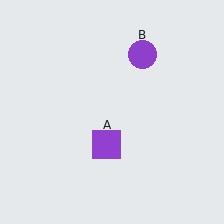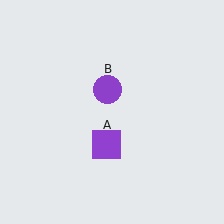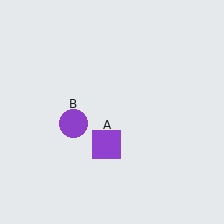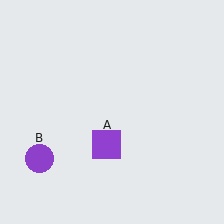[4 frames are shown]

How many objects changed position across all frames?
1 object changed position: purple circle (object B).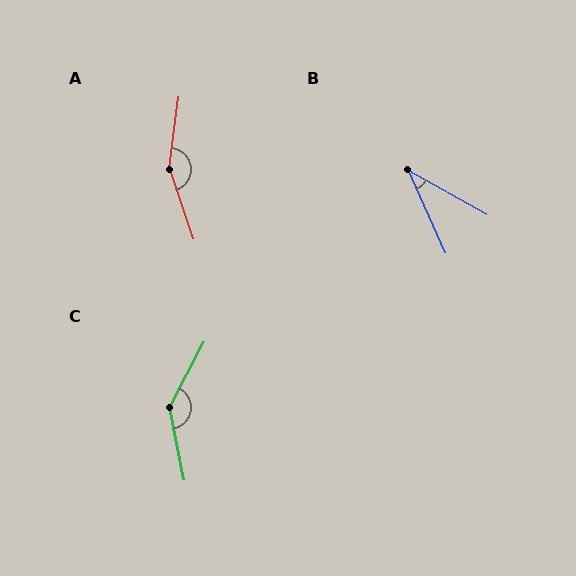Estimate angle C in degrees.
Approximately 141 degrees.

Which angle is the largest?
A, at approximately 154 degrees.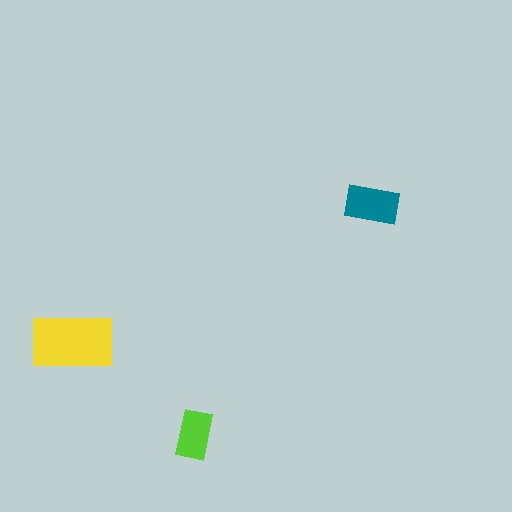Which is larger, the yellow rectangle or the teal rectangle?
The yellow one.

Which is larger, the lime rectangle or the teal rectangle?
The teal one.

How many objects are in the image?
There are 3 objects in the image.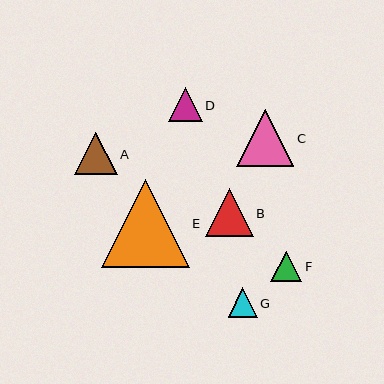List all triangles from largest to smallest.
From largest to smallest: E, C, B, A, D, F, G.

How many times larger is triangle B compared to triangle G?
Triangle B is approximately 1.6 times the size of triangle G.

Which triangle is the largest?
Triangle E is the largest with a size of approximately 88 pixels.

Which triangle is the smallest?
Triangle G is the smallest with a size of approximately 29 pixels.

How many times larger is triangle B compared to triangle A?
Triangle B is approximately 1.1 times the size of triangle A.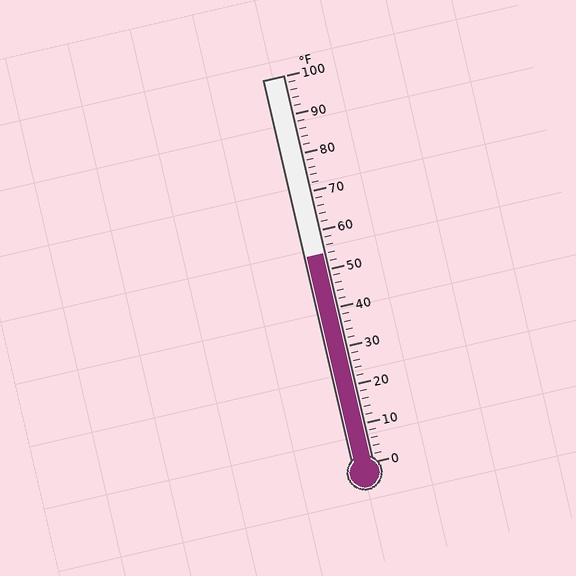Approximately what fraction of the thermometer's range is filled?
The thermometer is filled to approximately 55% of its range.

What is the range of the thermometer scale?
The thermometer scale ranges from 0°F to 100°F.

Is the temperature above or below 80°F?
The temperature is below 80°F.